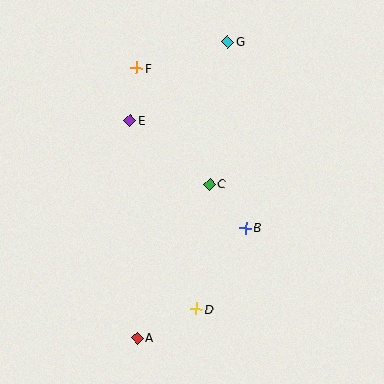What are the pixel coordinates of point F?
Point F is at (137, 68).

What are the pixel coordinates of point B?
Point B is at (246, 228).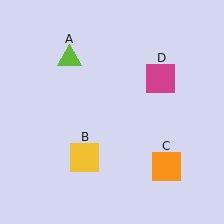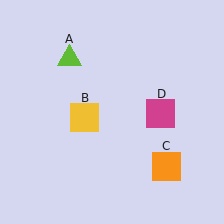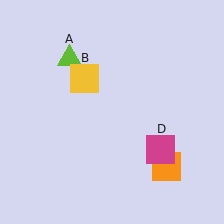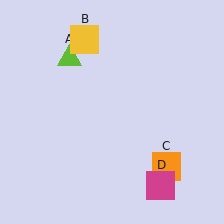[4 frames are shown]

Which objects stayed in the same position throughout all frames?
Lime triangle (object A) and orange square (object C) remained stationary.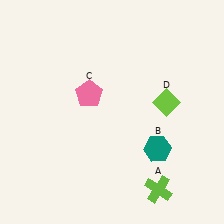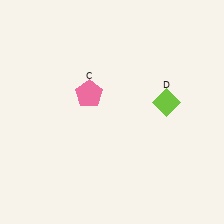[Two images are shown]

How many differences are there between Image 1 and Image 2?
There are 2 differences between the two images.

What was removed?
The teal hexagon (B), the lime cross (A) were removed in Image 2.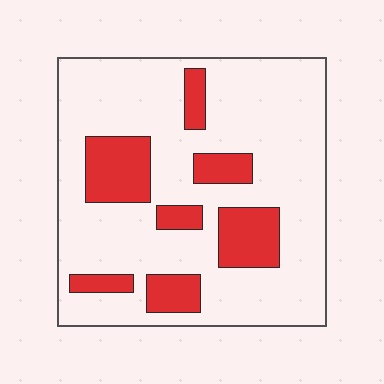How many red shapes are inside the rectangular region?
7.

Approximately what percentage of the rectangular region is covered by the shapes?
Approximately 20%.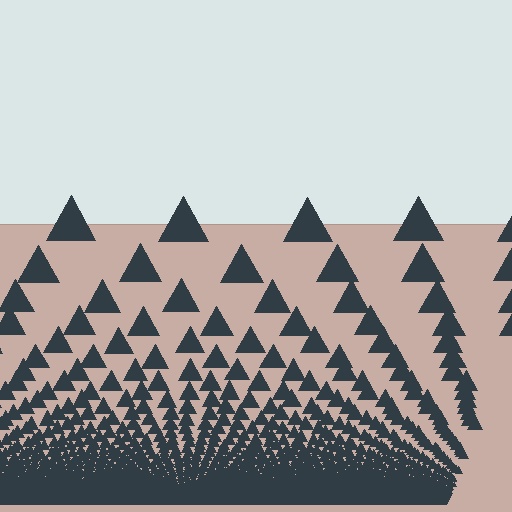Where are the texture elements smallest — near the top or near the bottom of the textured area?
Near the bottom.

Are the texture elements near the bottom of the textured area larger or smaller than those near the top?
Smaller. The gradient is inverted — elements near the bottom are smaller and denser.